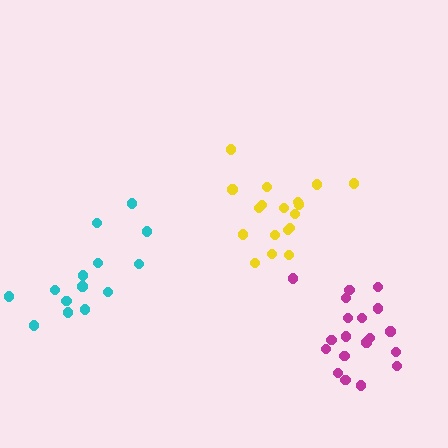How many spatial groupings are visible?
There are 3 spatial groupings.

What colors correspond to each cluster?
The clusters are colored: yellow, magenta, cyan.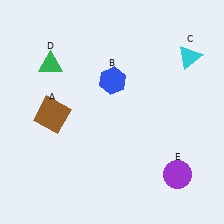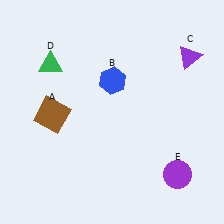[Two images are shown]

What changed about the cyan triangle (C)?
In Image 1, C is cyan. In Image 2, it changed to purple.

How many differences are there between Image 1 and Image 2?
There is 1 difference between the two images.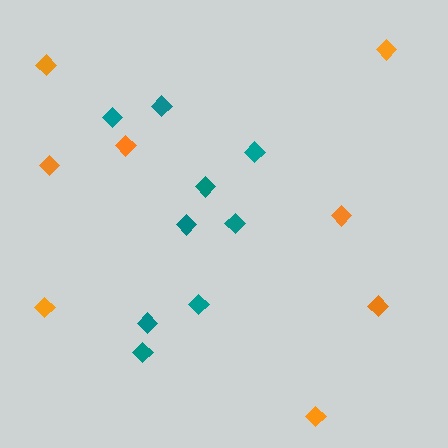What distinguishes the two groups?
There are 2 groups: one group of orange diamonds (8) and one group of teal diamonds (9).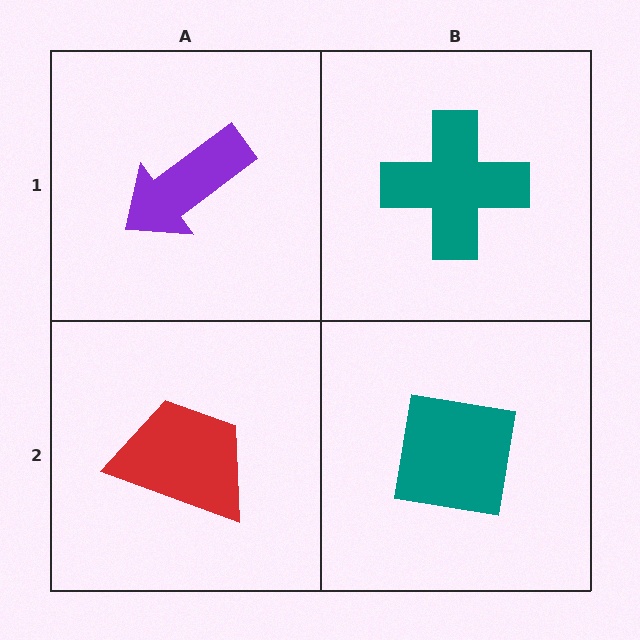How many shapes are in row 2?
2 shapes.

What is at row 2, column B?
A teal square.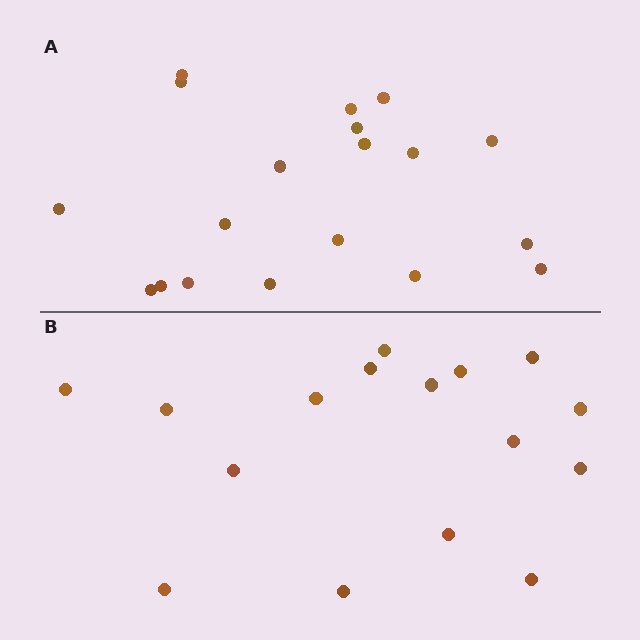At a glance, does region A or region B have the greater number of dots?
Region A (the top region) has more dots.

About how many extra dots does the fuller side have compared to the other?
Region A has just a few more — roughly 2 or 3 more dots than region B.